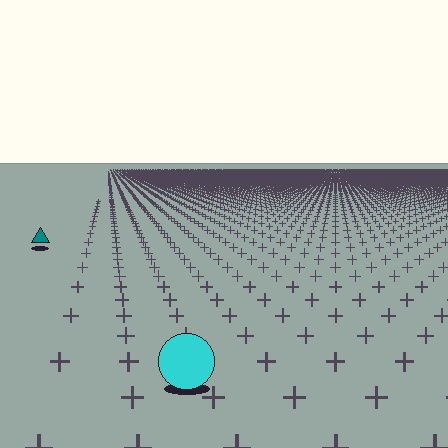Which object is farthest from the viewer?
The teal triangle is farthest from the viewer. It appears smaller and the ground texture around it is denser.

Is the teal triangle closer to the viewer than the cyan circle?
No. The cyan circle is closer — you can tell from the texture gradient: the ground texture is coarser near it.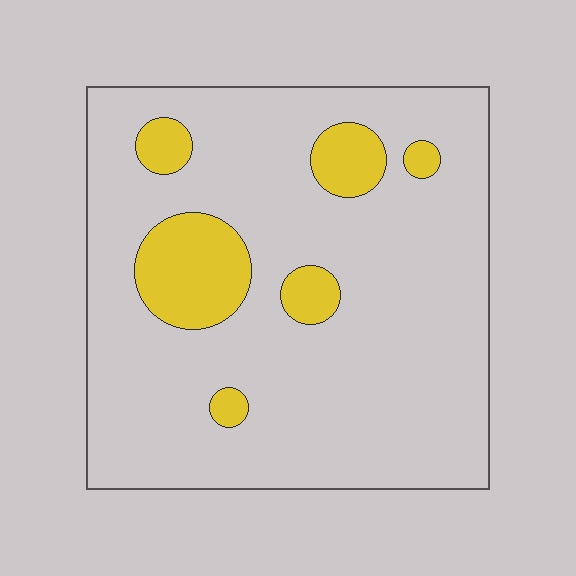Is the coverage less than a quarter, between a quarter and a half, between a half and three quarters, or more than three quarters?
Less than a quarter.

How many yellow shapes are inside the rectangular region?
6.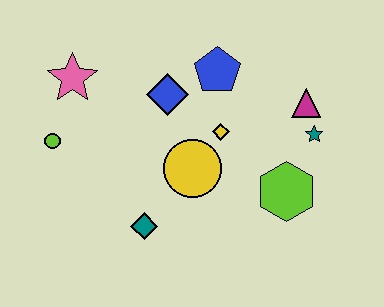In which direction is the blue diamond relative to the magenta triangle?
The blue diamond is to the left of the magenta triangle.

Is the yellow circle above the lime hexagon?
Yes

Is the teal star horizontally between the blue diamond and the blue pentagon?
No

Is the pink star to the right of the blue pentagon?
No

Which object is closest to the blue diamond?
The blue pentagon is closest to the blue diamond.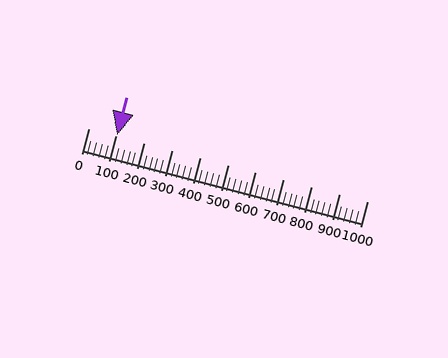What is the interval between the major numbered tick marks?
The major tick marks are spaced 100 units apart.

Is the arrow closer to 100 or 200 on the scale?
The arrow is closer to 100.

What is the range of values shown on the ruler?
The ruler shows values from 0 to 1000.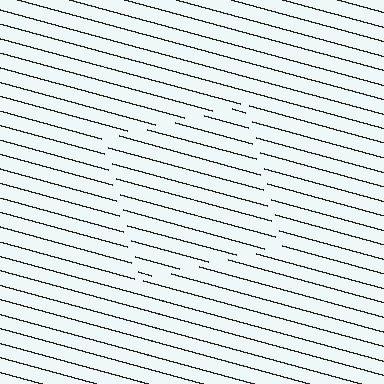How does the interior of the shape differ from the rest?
The interior of the shape contains the same grating, shifted by half a period — the contour is defined by the phase discontinuity where line-ends from the inner and outer gratings abut.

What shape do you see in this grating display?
An illusory square. The interior of the shape contains the same grating, shifted by half a period — the contour is defined by the phase discontinuity where line-ends from the inner and outer gratings abut.